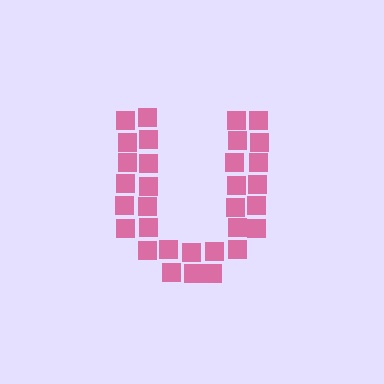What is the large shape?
The large shape is the letter U.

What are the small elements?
The small elements are squares.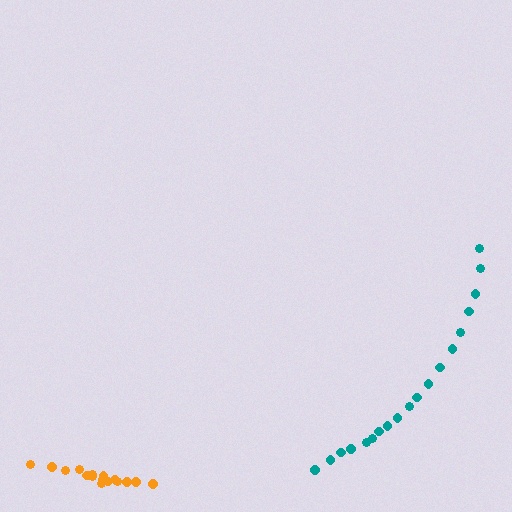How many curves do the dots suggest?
There are 2 distinct paths.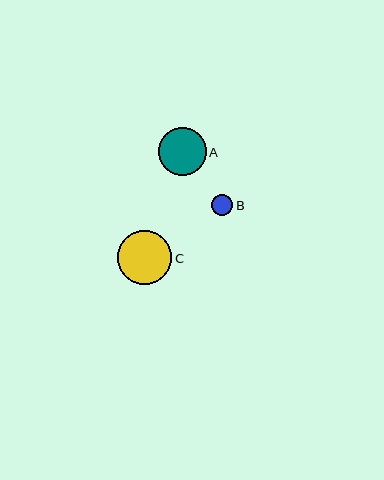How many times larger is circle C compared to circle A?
Circle C is approximately 1.1 times the size of circle A.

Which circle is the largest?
Circle C is the largest with a size of approximately 54 pixels.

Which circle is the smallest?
Circle B is the smallest with a size of approximately 21 pixels.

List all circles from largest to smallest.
From largest to smallest: C, A, B.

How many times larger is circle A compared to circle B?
Circle A is approximately 2.3 times the size of circle B.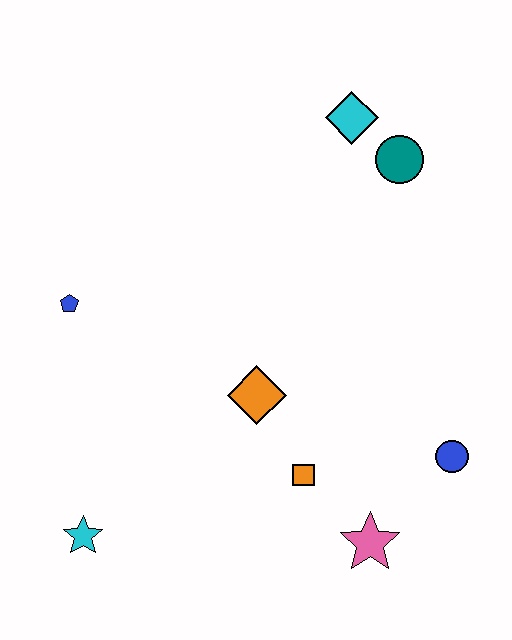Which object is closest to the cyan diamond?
The teal circle is closest to the cyan diamond.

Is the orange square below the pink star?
No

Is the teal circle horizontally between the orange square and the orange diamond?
No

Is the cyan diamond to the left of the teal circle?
Yes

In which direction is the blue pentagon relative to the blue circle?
The blue pentagon is to the left of the blue circle.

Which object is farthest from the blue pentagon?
The blue circle is farthest from the blue pentagon.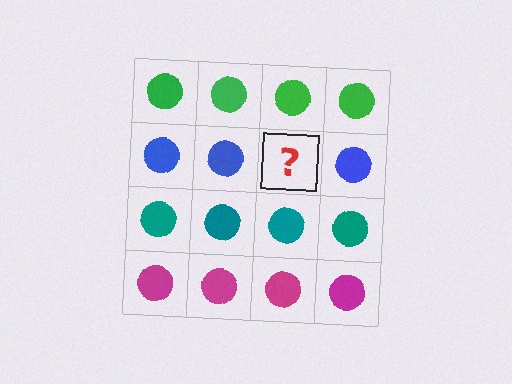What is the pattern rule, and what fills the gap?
The rule is that each row has a consistent color. The gap should be filled with a blue circle.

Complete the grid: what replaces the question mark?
The question mark should be replaced with a blue circle.